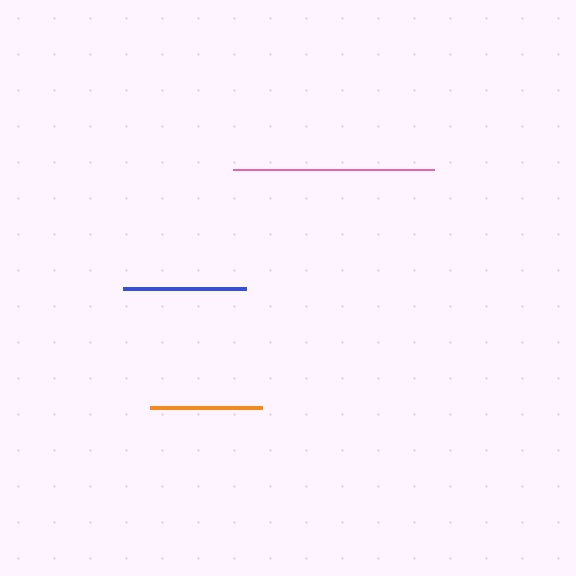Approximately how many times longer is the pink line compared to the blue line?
The pink line is approximately 1.6 times the length of the blue line.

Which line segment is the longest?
The pink line is the longest at approximately 202 pixels.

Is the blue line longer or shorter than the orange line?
The blue line is longer than the orange line.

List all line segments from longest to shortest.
From longest to shortest: pink, blue, orange.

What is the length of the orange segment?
The orange segment is approximately 112 pixels long.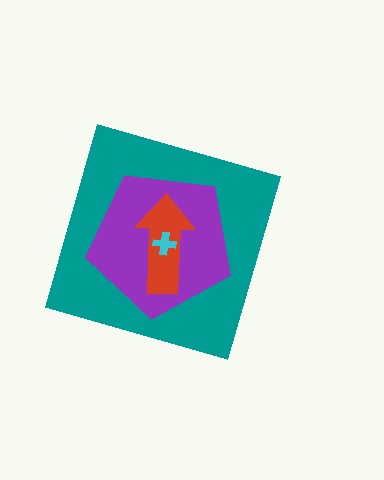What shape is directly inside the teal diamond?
The purple pentagon.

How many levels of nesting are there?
4.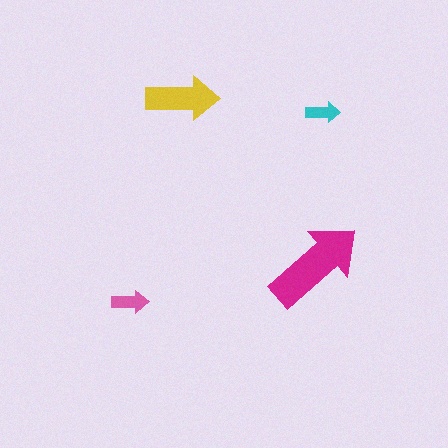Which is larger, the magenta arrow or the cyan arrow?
The magenta one.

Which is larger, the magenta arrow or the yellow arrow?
The magenta one.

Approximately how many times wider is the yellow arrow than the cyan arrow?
About 2 times wider.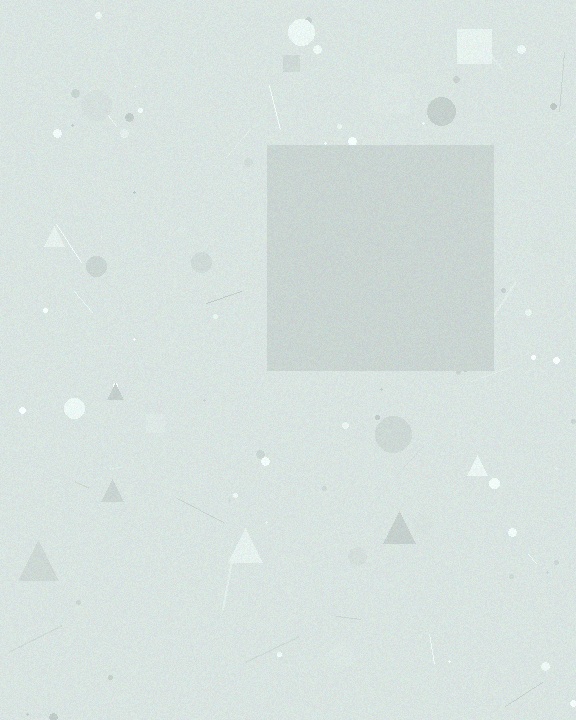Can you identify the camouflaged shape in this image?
The camouflaged shape is a square.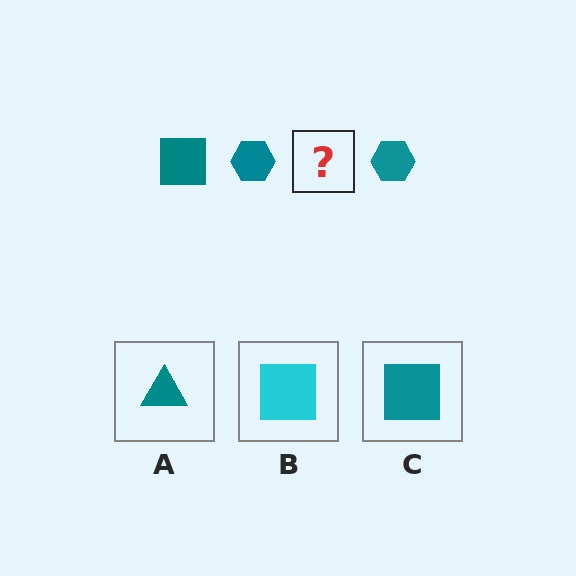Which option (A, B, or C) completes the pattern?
C.